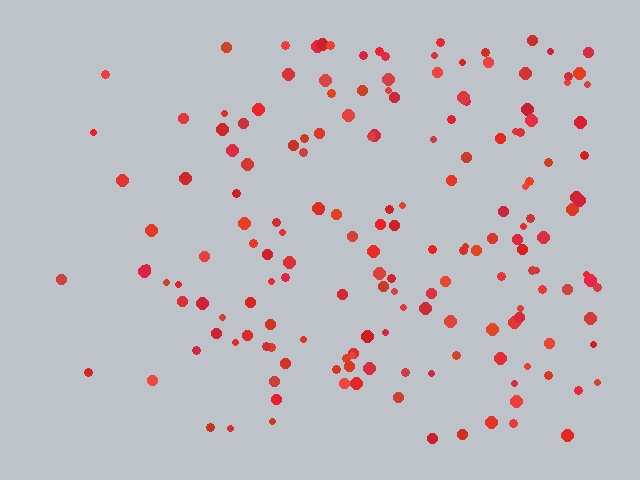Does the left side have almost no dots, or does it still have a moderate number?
Still a moderate number, just noticeably fewer than the right.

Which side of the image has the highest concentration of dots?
The right.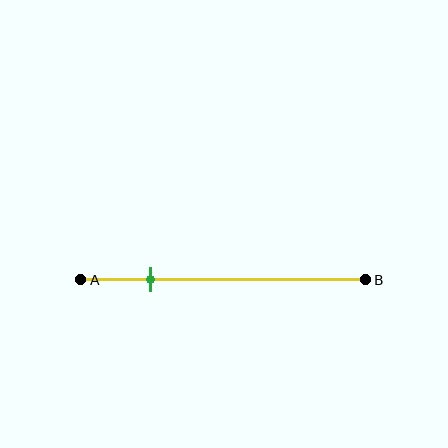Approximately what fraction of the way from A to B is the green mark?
The green mark is approximately 25% of the way from A to B.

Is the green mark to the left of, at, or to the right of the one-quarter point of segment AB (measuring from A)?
The green mark is approximately at the one-quarter point of segment AB.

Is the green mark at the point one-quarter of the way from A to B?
Yes, the mark is approximately at the one-quarter point.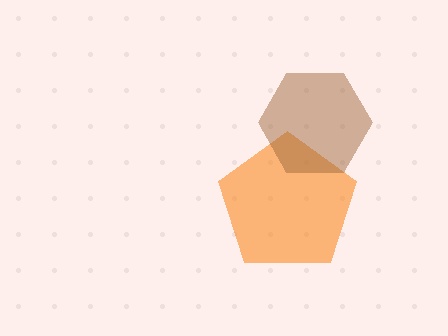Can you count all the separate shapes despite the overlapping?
Yes, there are 2 separate shapes.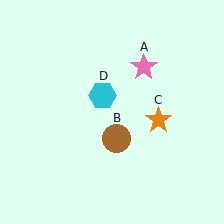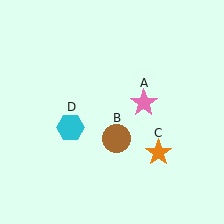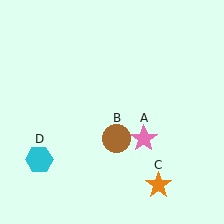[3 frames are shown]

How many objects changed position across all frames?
3 objects changed position: pink star (object A), orange star (object C), cyan hexagon (object D).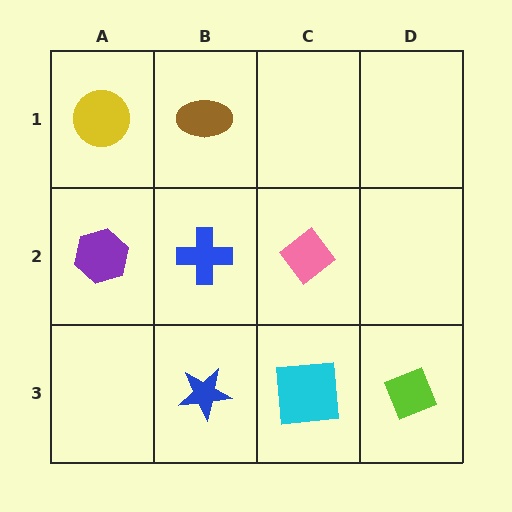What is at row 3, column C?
A cyan square.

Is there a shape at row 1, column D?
No, that cell is empty.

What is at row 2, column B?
A blue cross.